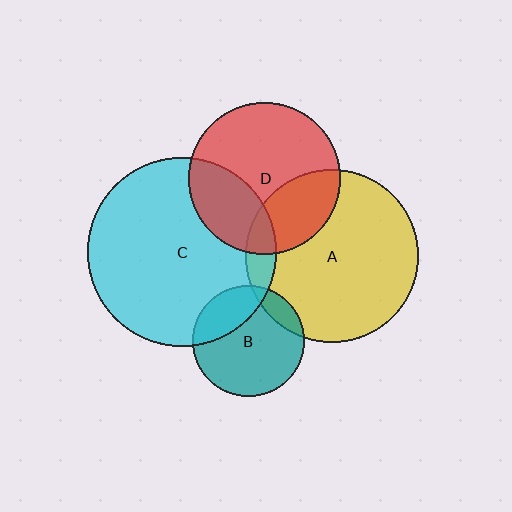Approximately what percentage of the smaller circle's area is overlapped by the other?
Approximately 25%.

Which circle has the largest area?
Circle C (cyan).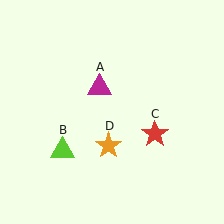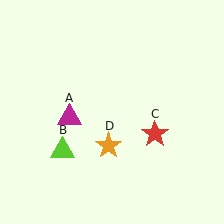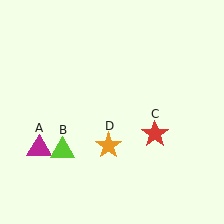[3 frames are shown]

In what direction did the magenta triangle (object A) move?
The magenta triangle (object A) moved down and to the left.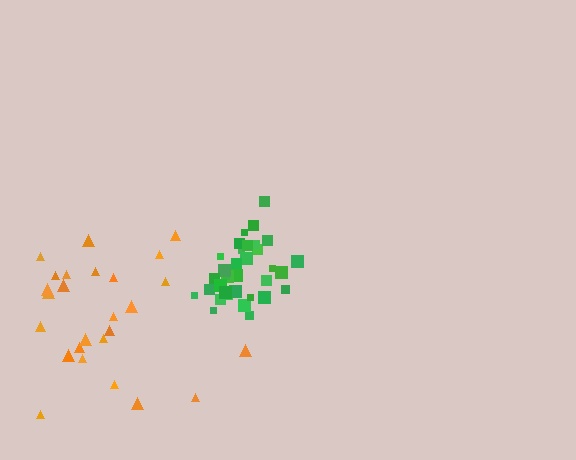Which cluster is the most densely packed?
Green.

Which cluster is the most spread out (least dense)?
Orange.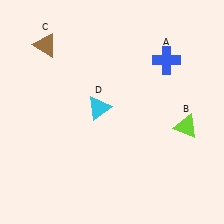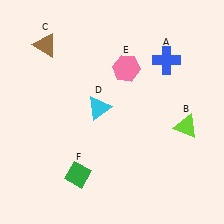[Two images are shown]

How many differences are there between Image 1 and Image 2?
There are 2 differences between the two images.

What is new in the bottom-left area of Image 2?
A green diamond (F) was added in the bottom-left area of Image 2.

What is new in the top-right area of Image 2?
A pink hexagon (E) was added in the top-right area of Image 2.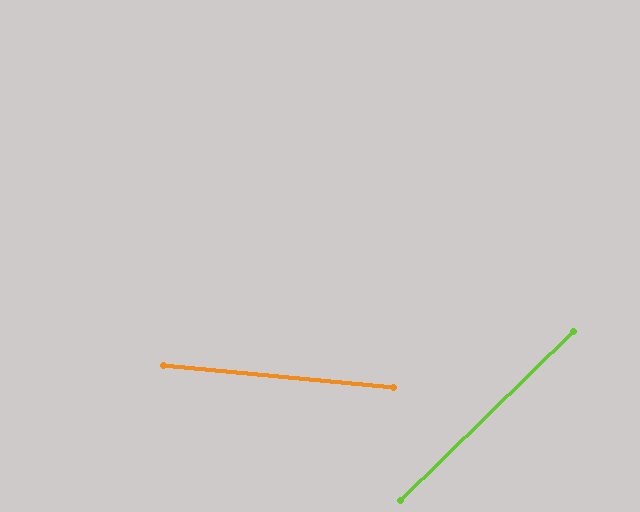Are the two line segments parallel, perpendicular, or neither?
Neither parallel nor perpendicular — they differ by about 50°.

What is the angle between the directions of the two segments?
Approximately 50 degrees.